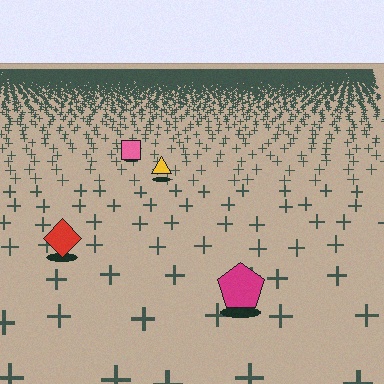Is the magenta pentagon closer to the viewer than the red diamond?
Yes. The magenta pentagon is closer — you can tell from the texture gradient: the ground texture is coarser near it.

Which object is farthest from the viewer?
The pink square is farthest from the viewer. It appears smaller and the ground texture around it is denser.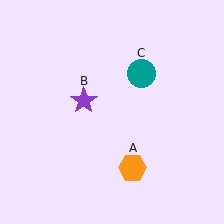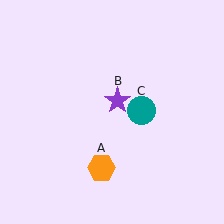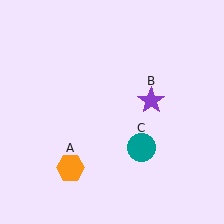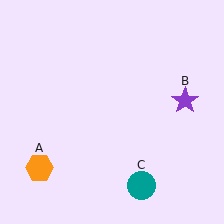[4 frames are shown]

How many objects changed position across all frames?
3 objects changed position: orange hexagon (object A), purple star (object B), teal circle (object C).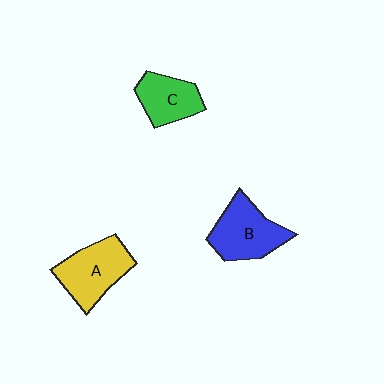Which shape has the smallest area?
Shape C (green).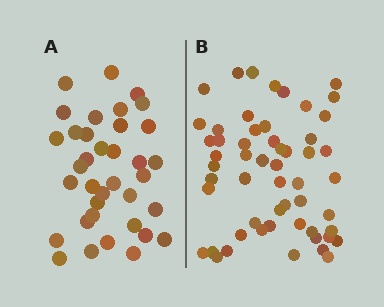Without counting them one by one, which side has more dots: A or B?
Region B (the right region) has more dots.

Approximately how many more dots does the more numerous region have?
Region B has approximately 20 more dots than region A.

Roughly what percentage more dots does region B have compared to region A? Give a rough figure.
About 55% more.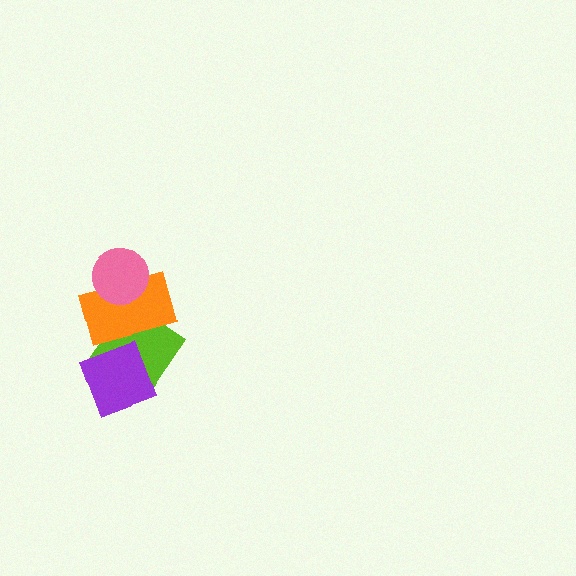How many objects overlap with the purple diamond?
2 objects overlap with the purple diamond.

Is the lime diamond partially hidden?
Yes, it is partially covered by another shape.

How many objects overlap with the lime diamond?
2 objects overlap with the lime diamond.